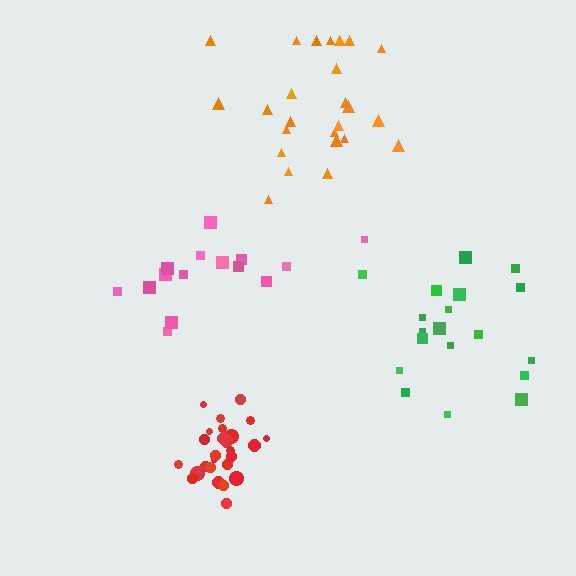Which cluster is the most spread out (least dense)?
Green.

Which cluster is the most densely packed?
Red.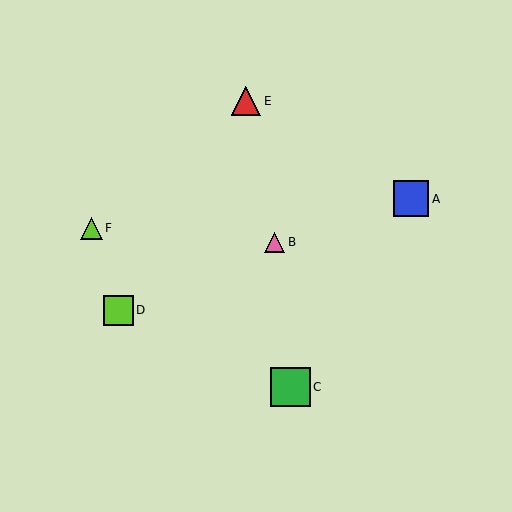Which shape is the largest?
The green square (labeled C) is the largest.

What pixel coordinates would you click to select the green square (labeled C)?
Click at (291, 387) to select the green square C.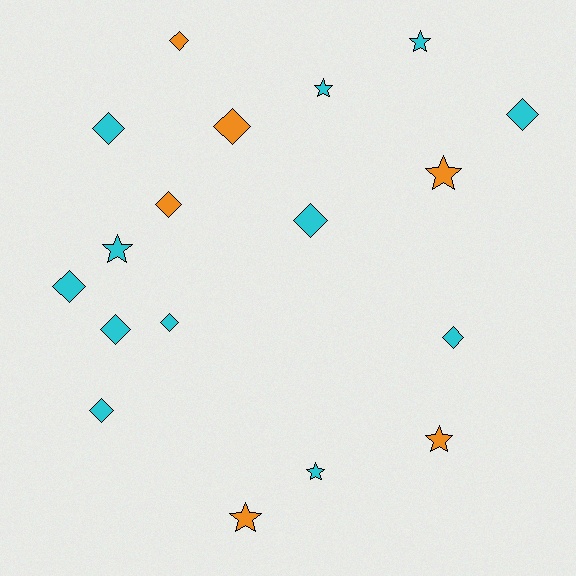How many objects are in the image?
There are 18 objects.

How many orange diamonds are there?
There are 3 orange diamonds.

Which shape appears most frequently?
Diamond, with 11 objects.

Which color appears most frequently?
Cyan, with 12 objects.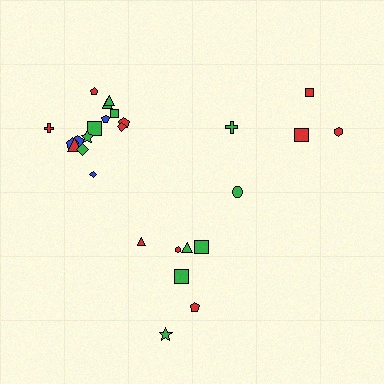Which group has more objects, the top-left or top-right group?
The top-left group.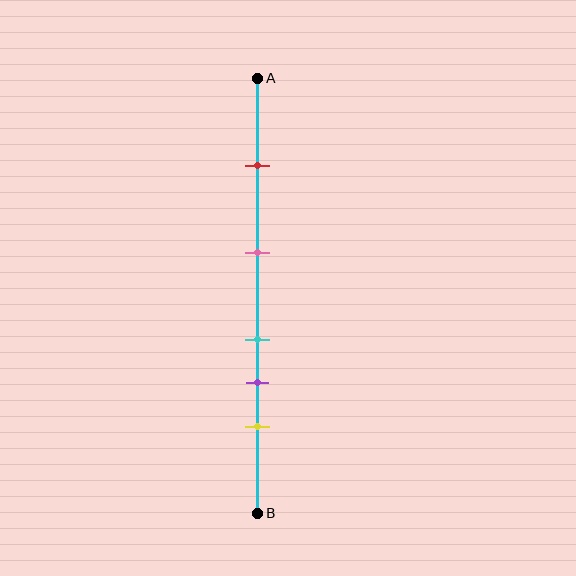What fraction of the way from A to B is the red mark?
The red mark is approximately 20% (0.2) of the way from A to B.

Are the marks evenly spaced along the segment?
No, the marks are not evenly spaced.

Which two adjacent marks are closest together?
The cyan and purple marks are the closest adjacent pair.